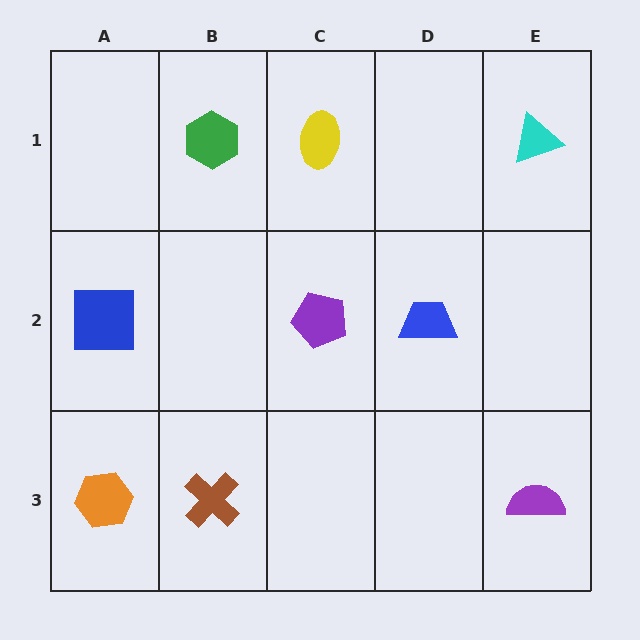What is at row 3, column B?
A brown cross.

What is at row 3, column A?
An orange hexagon.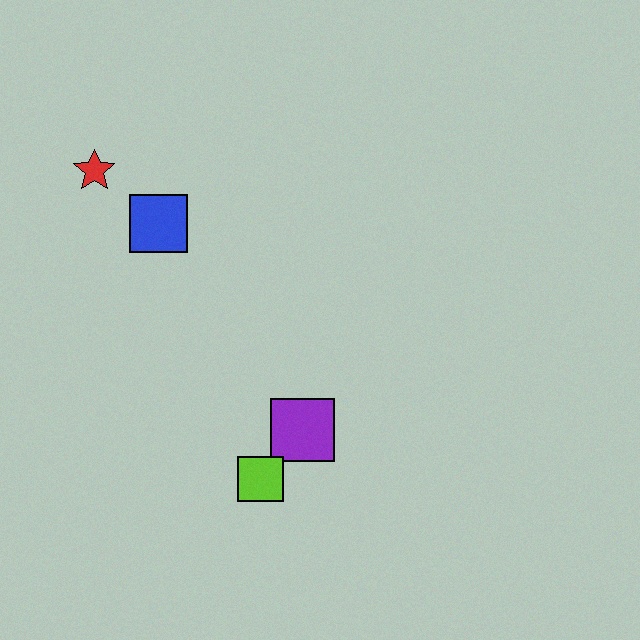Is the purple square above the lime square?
Yes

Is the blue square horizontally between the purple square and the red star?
Yes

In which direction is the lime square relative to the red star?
The lime square is below the red star.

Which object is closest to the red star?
The blue square is closest to the red star.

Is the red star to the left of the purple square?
Yes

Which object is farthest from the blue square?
The lime square is farthest from the blue square.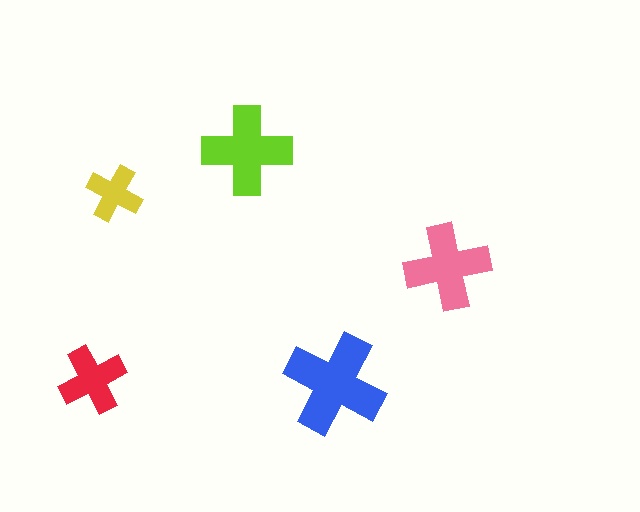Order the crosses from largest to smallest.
the blue one, the lime one, the pink one, the red one, the yellow one.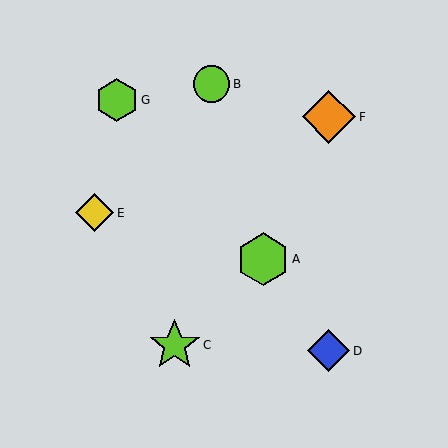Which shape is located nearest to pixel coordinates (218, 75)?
The lime circle (labeled B) at (212, 84) is nearest to that location.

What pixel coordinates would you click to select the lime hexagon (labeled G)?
Click at (117, 100) to select the lime hexagon G.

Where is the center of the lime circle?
The center of the lime circle is at (212, 84).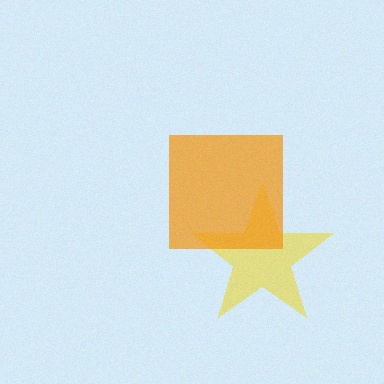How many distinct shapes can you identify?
There are 2 distinct shapes: a yellow star, an orange square.